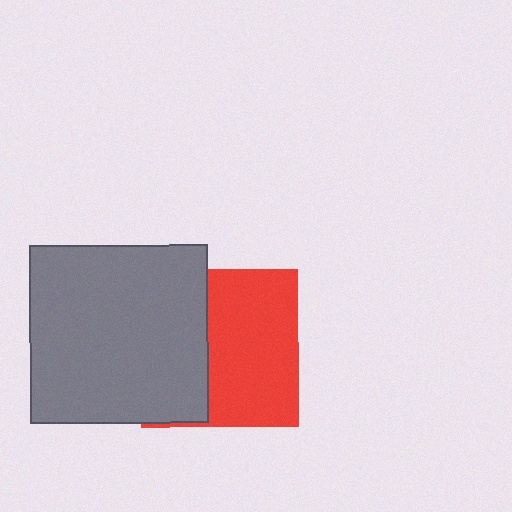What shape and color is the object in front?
The object in front is a gray square.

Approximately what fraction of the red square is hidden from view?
Roughly 42% of the red square is hidden behind the gray square.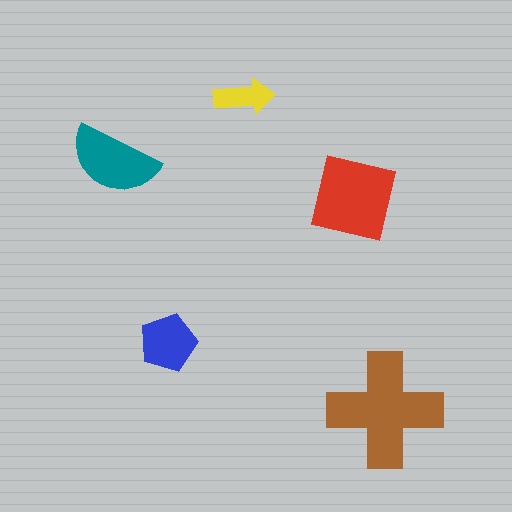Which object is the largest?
The brown cross.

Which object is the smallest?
The yellow arrow.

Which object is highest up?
The yellow arrow is topmost.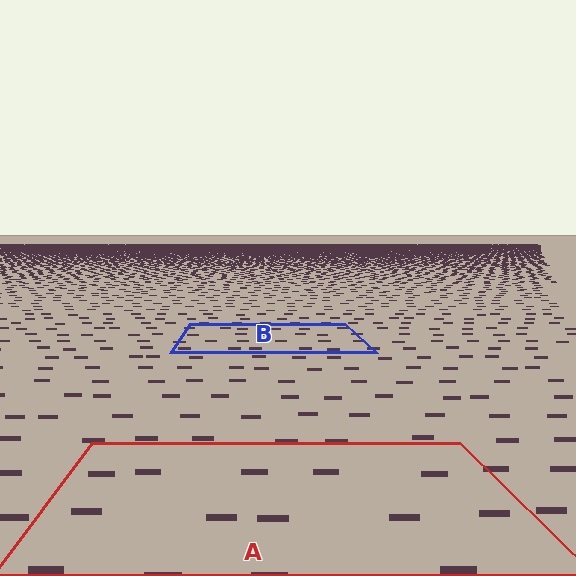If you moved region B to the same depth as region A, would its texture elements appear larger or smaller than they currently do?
They would appear larger. At a closer depth, the same texture elements are projected at a bigger on-screen size.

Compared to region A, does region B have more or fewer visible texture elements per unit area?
Region B has more texture elements per unit area — they are packed more densely because it is farther away.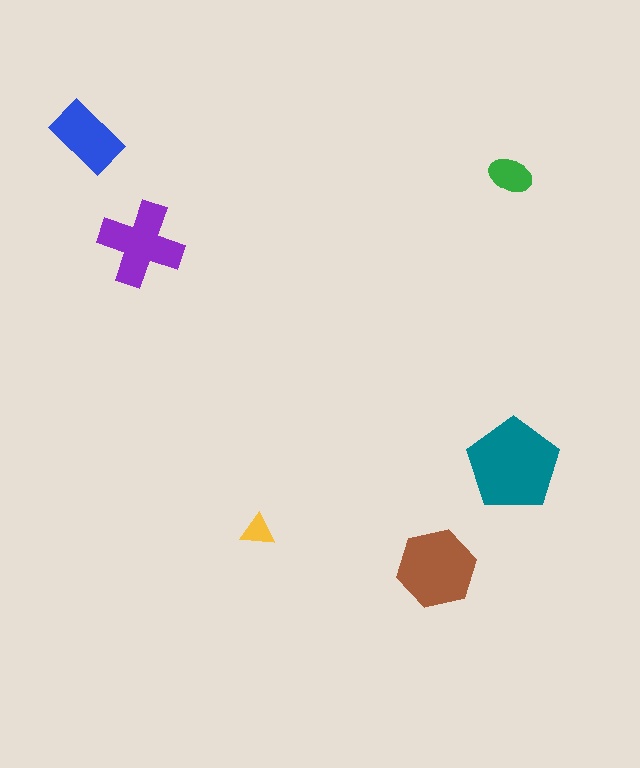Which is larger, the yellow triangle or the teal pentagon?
The teal pentagon.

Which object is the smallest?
The yellow triangle.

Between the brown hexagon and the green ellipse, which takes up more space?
The brown hexagon.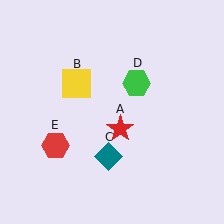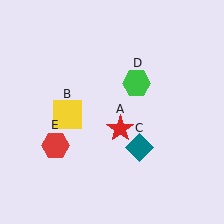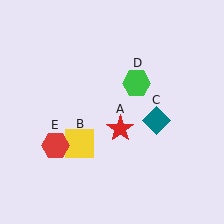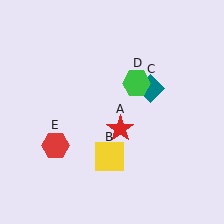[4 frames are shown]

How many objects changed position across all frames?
2 objects changed position: yellow square (object B), teal diamond (object C).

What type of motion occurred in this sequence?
The yellow square (object B), teal diamond (object C) rotated counterclockwise around the center of the scene.